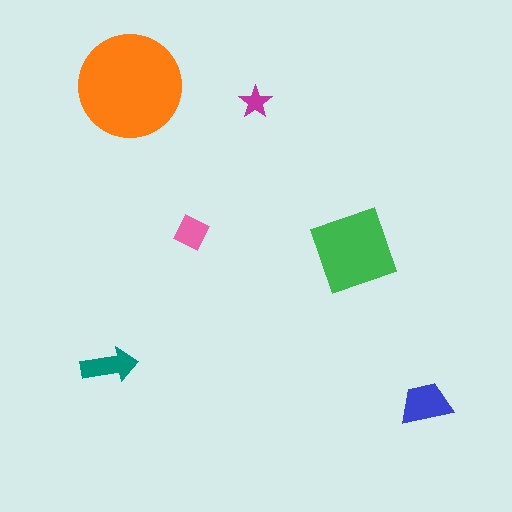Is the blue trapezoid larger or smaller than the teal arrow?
Larger.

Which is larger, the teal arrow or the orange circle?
The orange circle.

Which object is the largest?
The orange circle.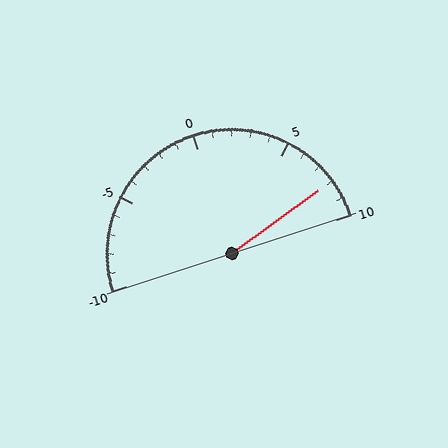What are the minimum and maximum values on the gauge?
The gauge ranges from -10 to 10.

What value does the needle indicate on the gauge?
The needle indicates approximately 8.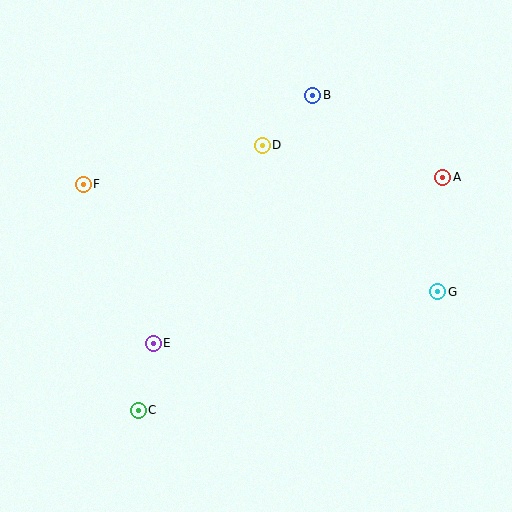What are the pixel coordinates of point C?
Point C is at (138, 410).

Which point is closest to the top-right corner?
Point A is closest to the top-right corner.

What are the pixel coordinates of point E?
Point E is at (153, 343).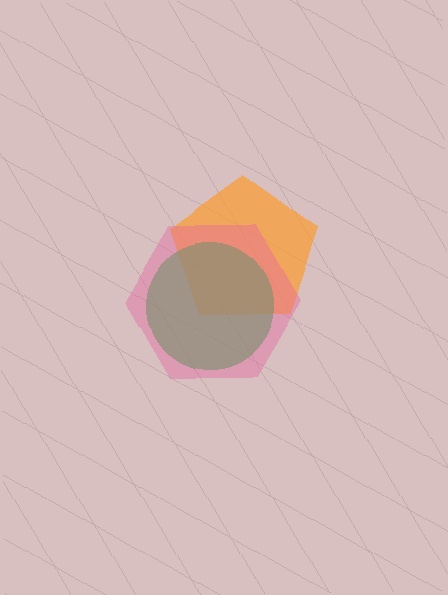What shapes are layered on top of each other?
The layered shapes are: an orange pentagon, a green circle, a pink hexagon.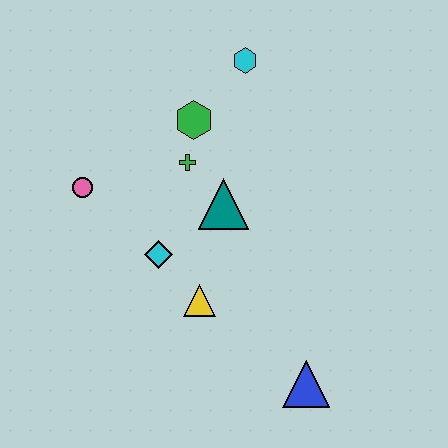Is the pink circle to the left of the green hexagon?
Yes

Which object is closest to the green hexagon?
The green cross is closest to the green hexagon.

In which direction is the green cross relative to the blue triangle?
The green cross is above the blue triangle.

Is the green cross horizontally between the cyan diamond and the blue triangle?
Yes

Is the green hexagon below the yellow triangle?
No